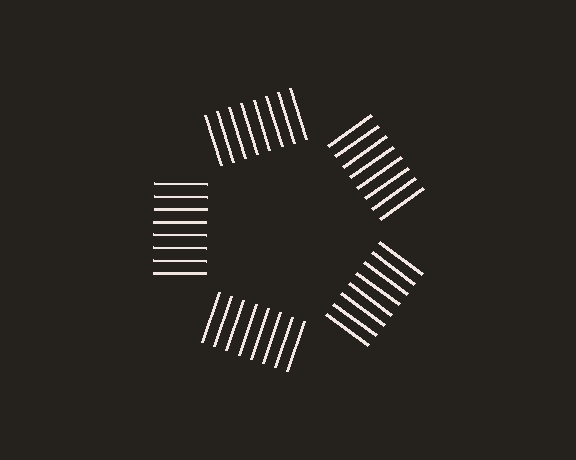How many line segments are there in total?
40 — 8 along each of the 5 edges.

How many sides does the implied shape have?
5 sides — the line-ends trace a pentagon.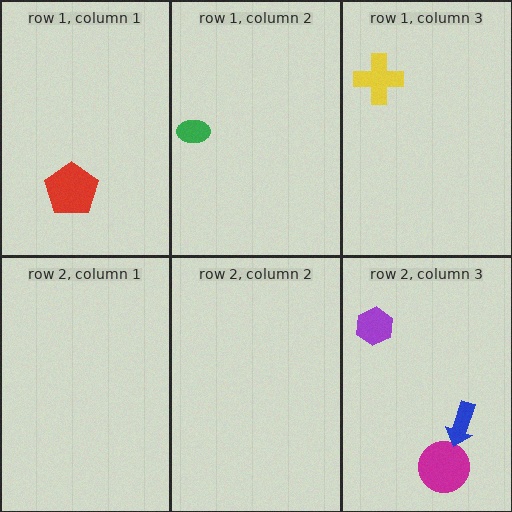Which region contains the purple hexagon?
The row 2, column 3 region.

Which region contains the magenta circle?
The row 2, column 3 region.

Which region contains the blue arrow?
The row 2, column 3 region.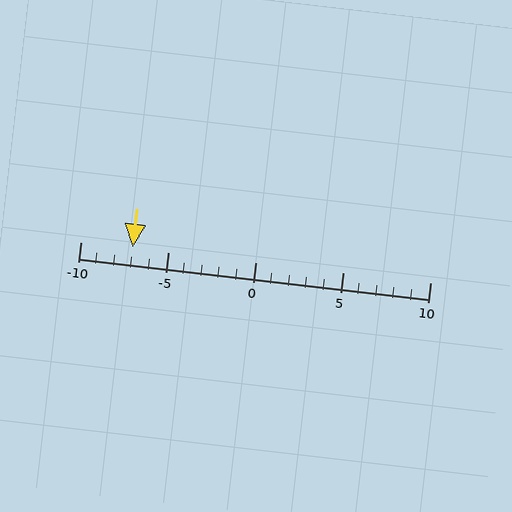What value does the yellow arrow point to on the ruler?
The yellow arrow points to approximately -7.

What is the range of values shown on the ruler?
The ruler shows values from -10 to 10.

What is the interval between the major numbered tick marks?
The major tick marks are spaced 5 units apart.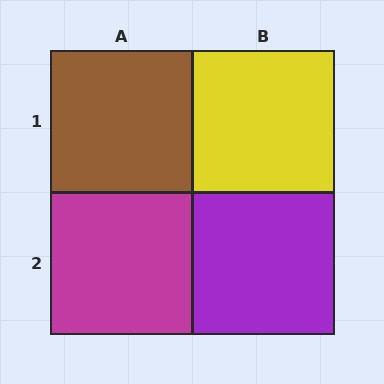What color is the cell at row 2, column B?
Purple.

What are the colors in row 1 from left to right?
Brown, yellow.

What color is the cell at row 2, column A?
Magenta.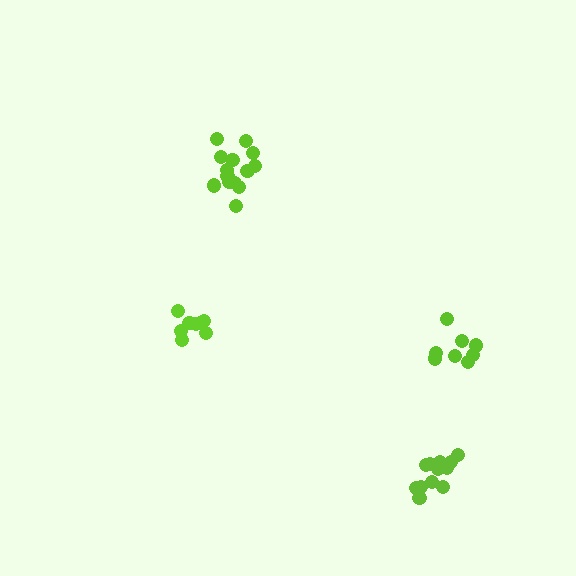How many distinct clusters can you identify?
There are 4 distinct clusters.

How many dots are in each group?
Group 1: 12 dots, Group 2: 8 dots, Group 3: 14 dots, Group 4: 8 dots (42 total).